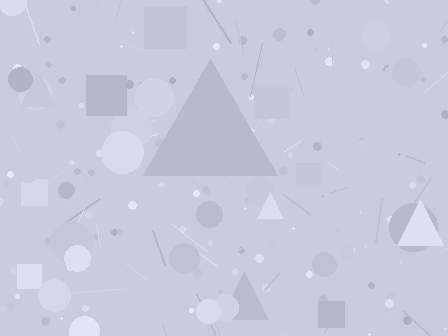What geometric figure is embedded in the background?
A triangle is embedded in the background.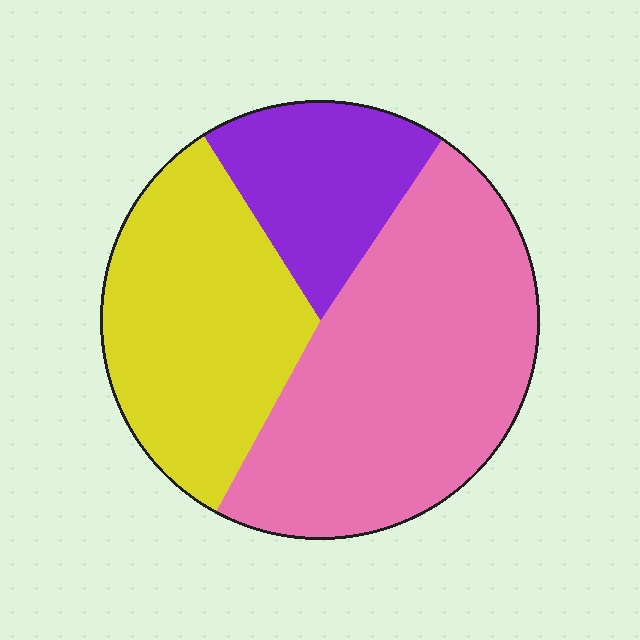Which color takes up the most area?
Pink, at roughly 50%.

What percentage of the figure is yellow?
Yellow covers about 35% of the figure.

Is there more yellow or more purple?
Yellow.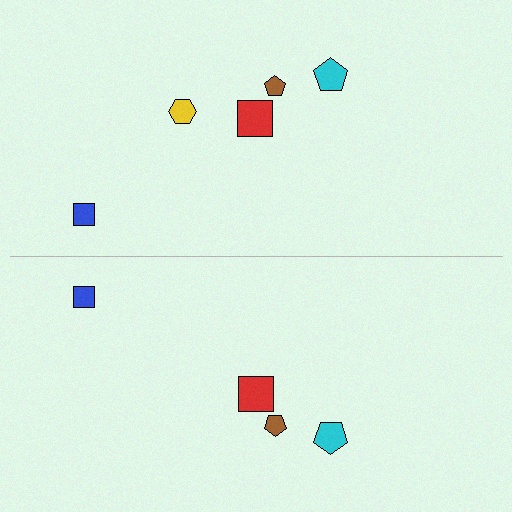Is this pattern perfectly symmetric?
No, the pattern is not perfectly symmetric. A yellow hexagon is missing from the bottom side.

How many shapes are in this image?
There are 9 shapes in this image.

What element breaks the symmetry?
A yellow hexagon is missing from the bottom side.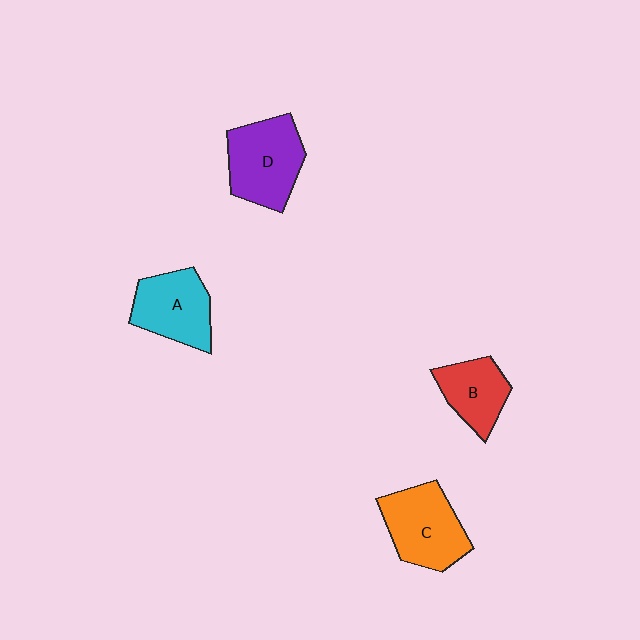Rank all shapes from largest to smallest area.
From largest to smallest: D (purple), C (orange), A (cyan), B (red).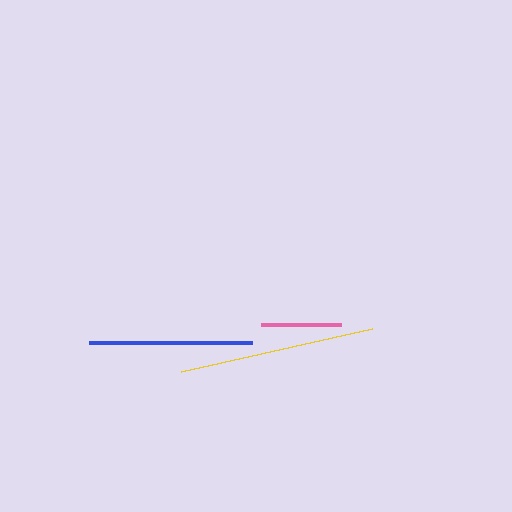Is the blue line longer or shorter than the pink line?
The blue line is longer than the pink line.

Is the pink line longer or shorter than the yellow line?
The yellow line is longer than the pink line.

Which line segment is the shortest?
The pink line is the shortest at approximately 80 pixels.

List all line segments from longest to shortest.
From longest to shortest: yellow, blue, pink.